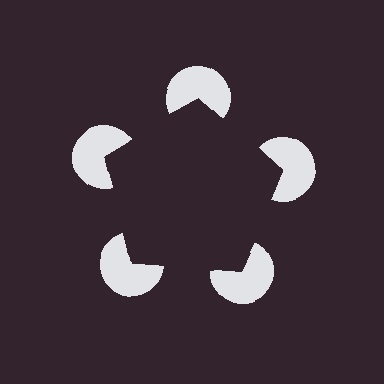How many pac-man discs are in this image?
There are 5 — one at each vertex of the illusory pentagon.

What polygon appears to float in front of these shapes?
An illusory pentagon — its edges are inferred from the aligned wedge cuts in the pac-man discs, not physically drawn.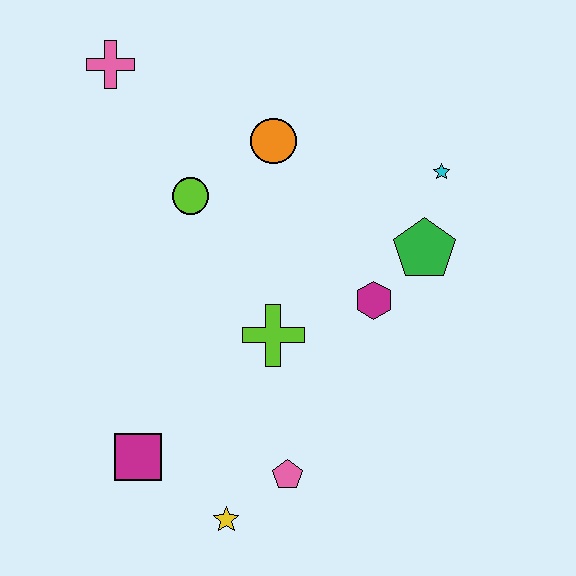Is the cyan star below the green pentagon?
No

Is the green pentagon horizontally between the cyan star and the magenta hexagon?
Yes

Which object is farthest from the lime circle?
The yellow star is farthest from the lime circle.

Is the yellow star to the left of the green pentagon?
Yes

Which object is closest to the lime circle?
The orange circle is closest to the lime circle.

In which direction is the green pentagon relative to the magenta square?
The green pentagon is to the right of the magenta square.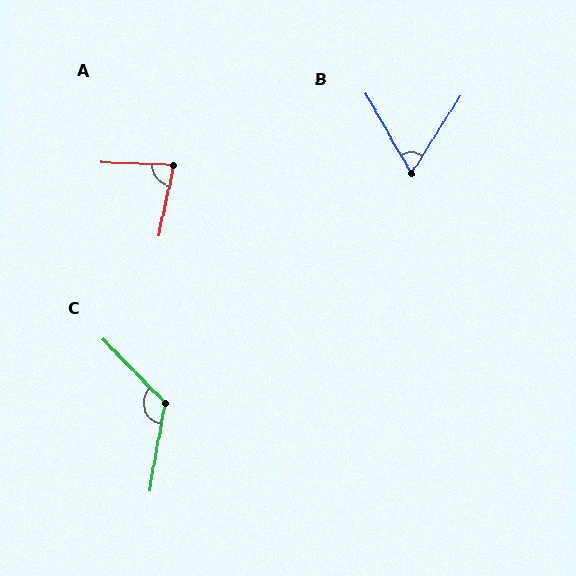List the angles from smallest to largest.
B (62°), A (80°), C (126°).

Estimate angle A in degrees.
Approximately 80 degrees.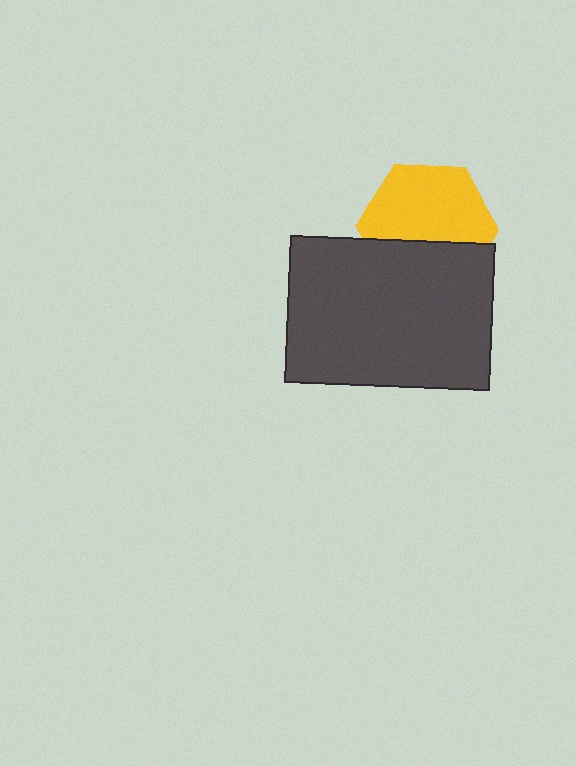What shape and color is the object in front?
The object in front is a dark gray rectangle.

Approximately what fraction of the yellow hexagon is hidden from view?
Roughly 37% of the yellow hexagon is hidden behind the dark gray rectangle.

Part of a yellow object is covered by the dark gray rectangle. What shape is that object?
It is a hexagon.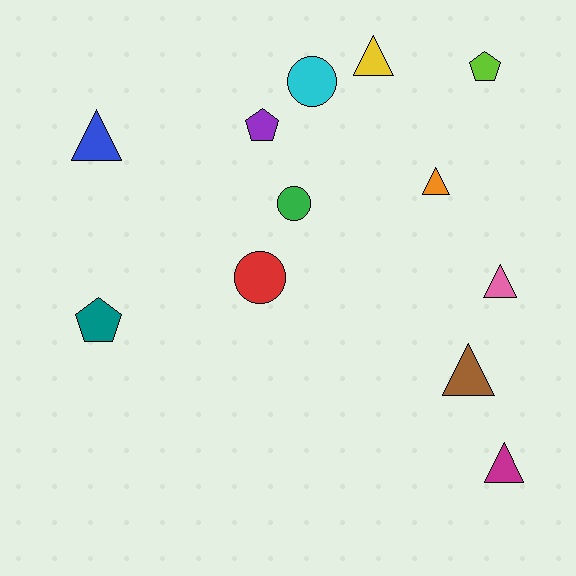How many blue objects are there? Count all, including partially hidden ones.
There is 1 blue object.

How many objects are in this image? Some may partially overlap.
There are 12 objects.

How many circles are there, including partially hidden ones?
There are 3 circles.